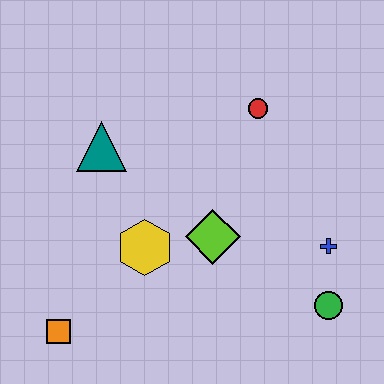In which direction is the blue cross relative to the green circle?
The blue cross is above the green circle.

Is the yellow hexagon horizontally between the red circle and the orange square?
Yes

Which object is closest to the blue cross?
The green circle is closest to the blue cross.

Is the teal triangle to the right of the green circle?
No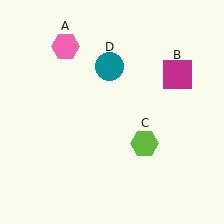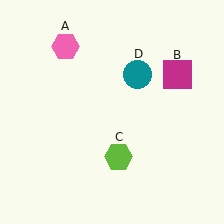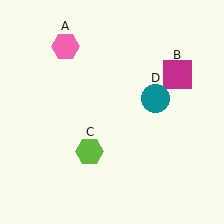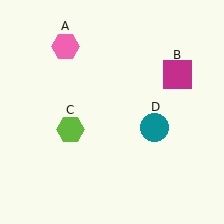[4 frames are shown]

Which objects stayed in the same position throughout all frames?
Pink hexagon (object A) and magenta square (object B) remained stationary.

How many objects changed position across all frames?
2 objects changed position: lime hexagon (object C), teal circle (object D).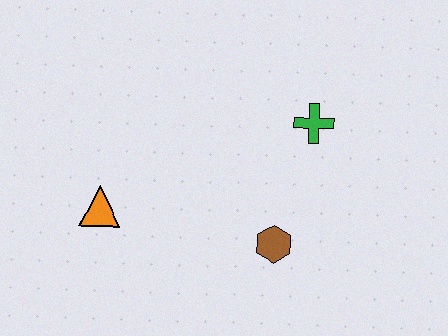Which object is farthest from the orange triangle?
The green cross is farthest from the orange triangle.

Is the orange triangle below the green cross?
Yes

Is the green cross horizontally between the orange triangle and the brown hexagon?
No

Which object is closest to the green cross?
The brown hexagon is closest to the green cross.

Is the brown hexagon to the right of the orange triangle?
Yes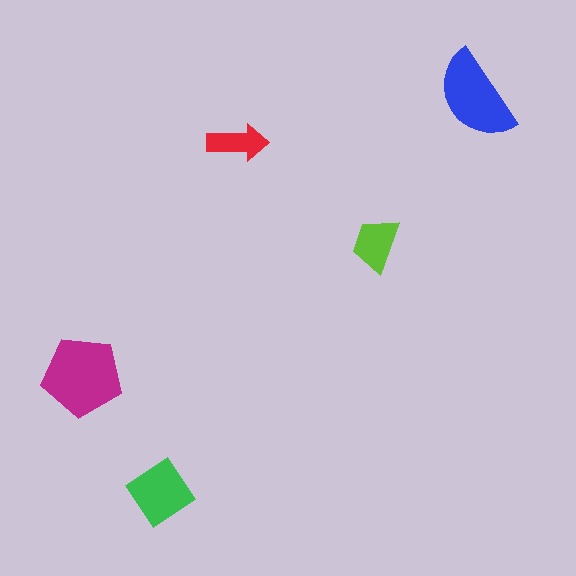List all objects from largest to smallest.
The magenta pentagon, the blue semicircle, the green diamond, the lime trapezoid, the red arrow.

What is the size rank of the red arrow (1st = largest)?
5th.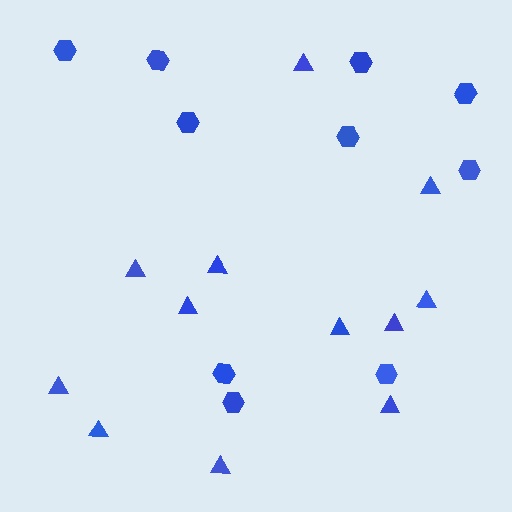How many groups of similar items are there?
There are 2 groups: one group of triangles (12) and one group of hexagons (10).